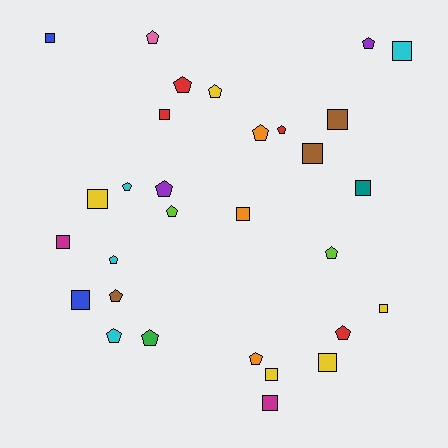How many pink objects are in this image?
There is 1 pink object.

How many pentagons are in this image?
There are 16 pentagons.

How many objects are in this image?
There are 30 objects.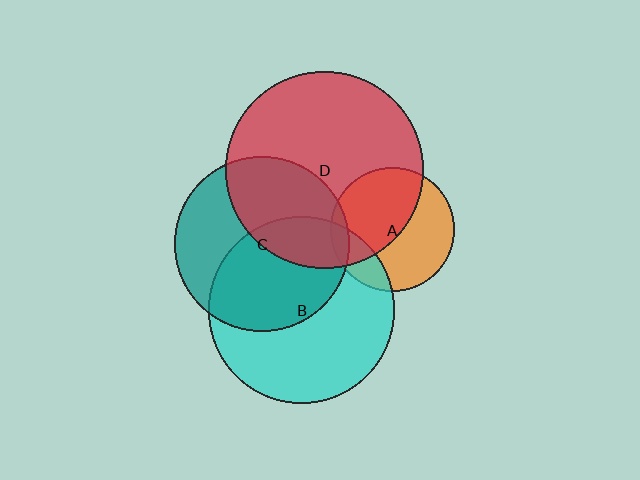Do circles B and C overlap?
Yes.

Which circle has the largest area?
Circle D (red).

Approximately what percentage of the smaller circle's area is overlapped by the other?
Approximately 50%.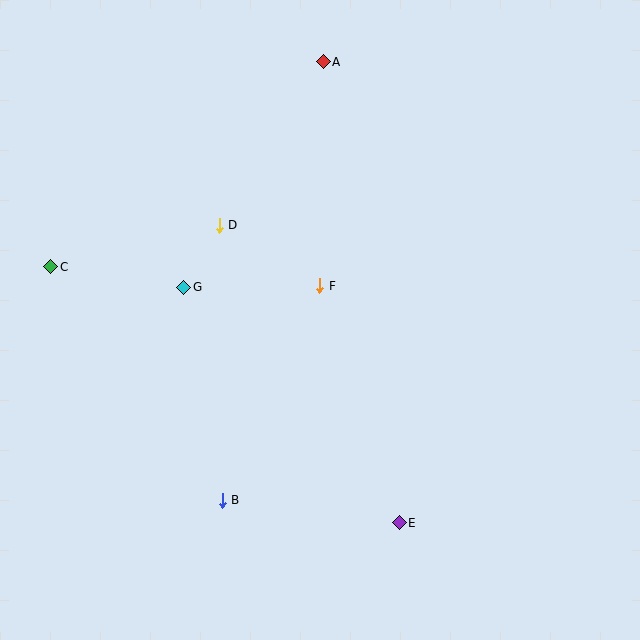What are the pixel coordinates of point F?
Point F is at (320, 286).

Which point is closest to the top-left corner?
Point C is closest to the top-left corner.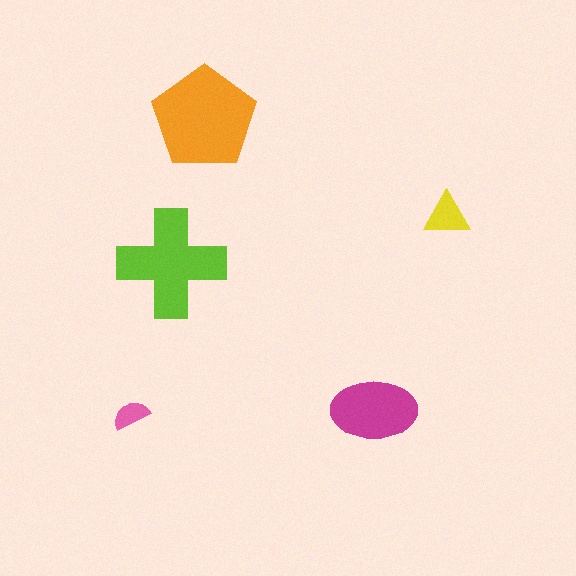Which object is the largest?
The orange pentagon.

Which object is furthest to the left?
The pink semicircle is leftmost.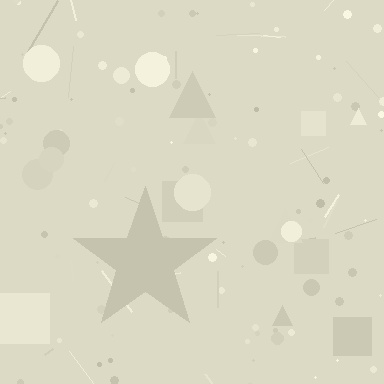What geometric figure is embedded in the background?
A star is embedded in the background.